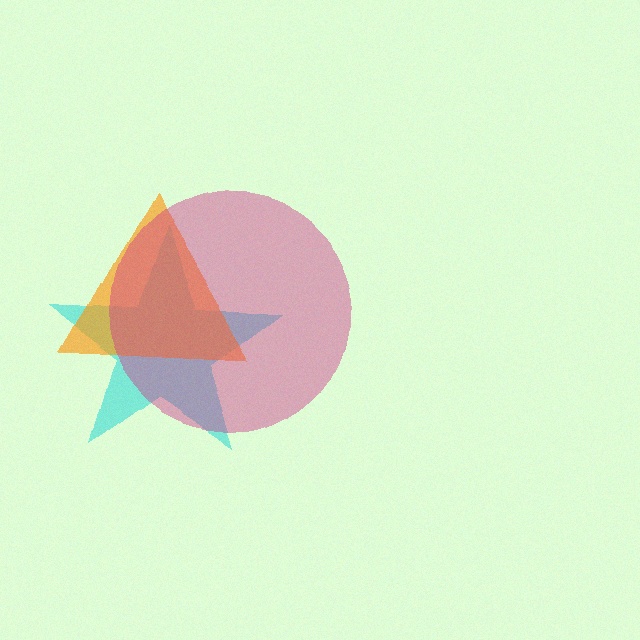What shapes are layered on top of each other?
The layered shapes are: a cyan star, an orange triangle, a magenta circle.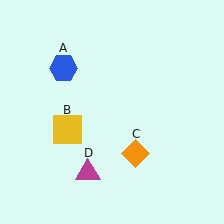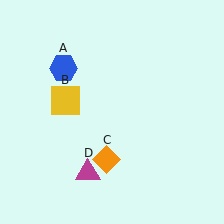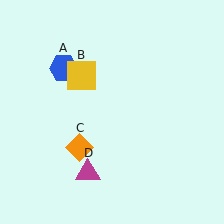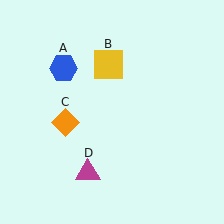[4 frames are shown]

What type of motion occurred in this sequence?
The yellow square (object B), orange diamond (object C) rotated clockwise around the center of the scene.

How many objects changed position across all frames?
2 objects changed position: yellow square (object B), orange diamond (object C).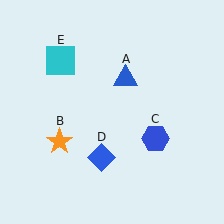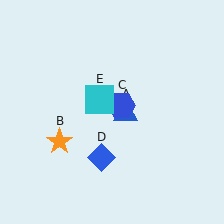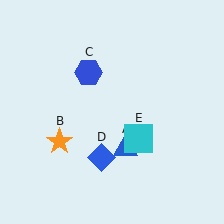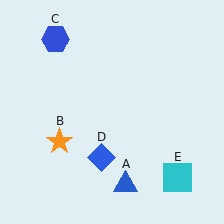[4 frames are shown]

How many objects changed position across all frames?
3 objects changed position: blue triangle (object A), blue hexagon (object C), cyan square (object E).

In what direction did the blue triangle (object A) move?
The blue triangle (object A) moved down.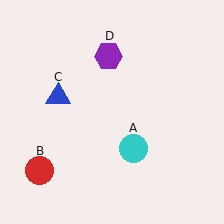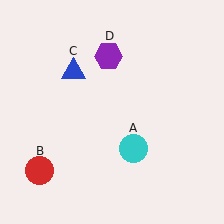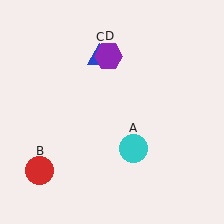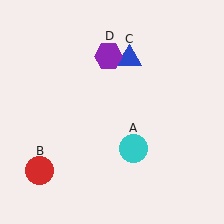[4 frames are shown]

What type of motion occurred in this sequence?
The blue triangle (object C) rotated clockwise around the center of the scene.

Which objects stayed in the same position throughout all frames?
Cyan circle (object A) and red circle (object B) and purple hexagon (object D) remained stationary.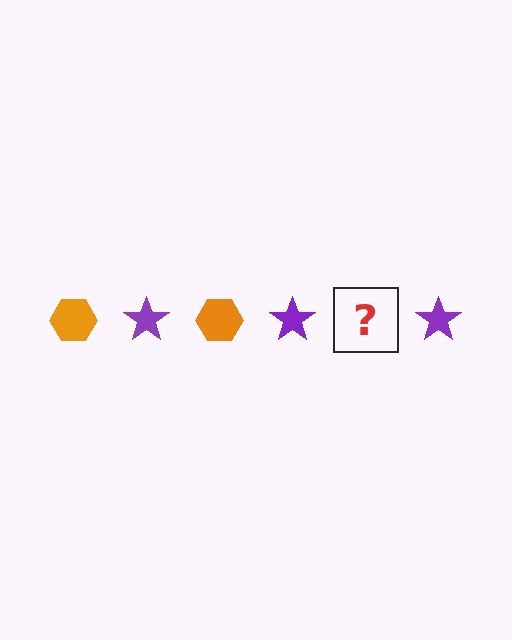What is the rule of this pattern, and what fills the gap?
The rule is that the pattern alternates between orange hexagon and purple star. The gap should be filled with an orange hexagon.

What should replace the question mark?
The question mark should be replaced with an orange hexagon.